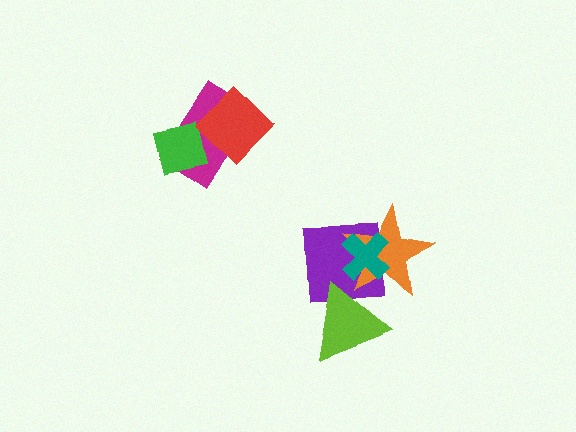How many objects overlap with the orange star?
3 objects overlap with the orange star.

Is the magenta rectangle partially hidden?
Yes, it is partially covered by another shape.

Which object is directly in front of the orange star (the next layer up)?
The lime triangle is directly in front of the orange star.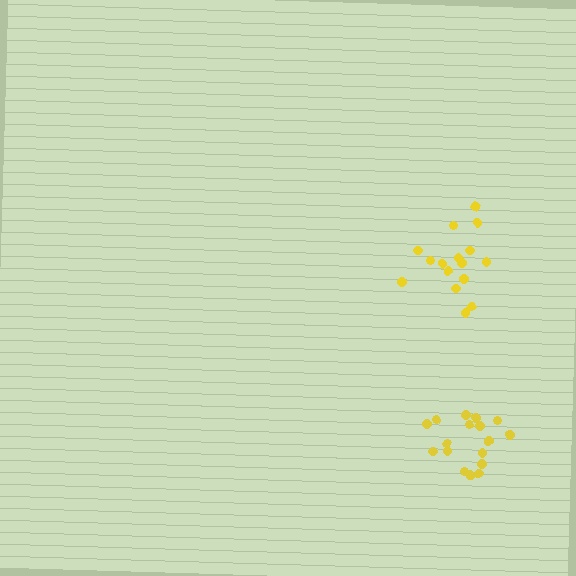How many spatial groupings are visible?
There are 2 spatial groupings.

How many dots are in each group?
Group 1: 16 dots, Group 2: 17 dots (33 total).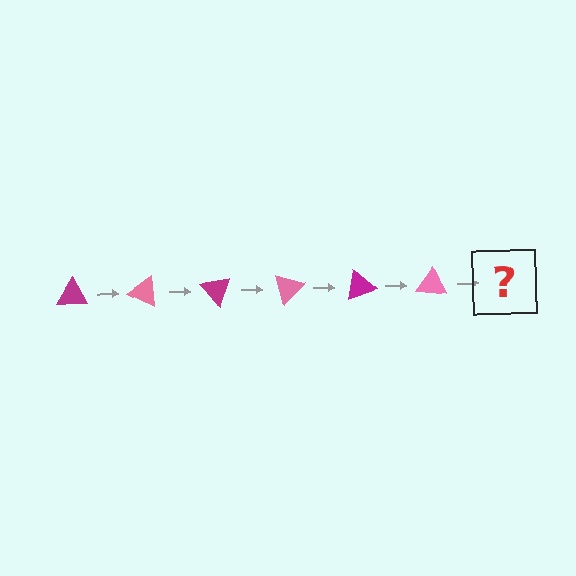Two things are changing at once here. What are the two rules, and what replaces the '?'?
The two rules are that it rotates 25 degrees each step and the color cycles through magenta and pink. The '?' should be a magenta triangle, rotated 150 degrees from the start.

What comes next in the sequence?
The next element should be a magenta triangle, rotated 150 degrees from the start.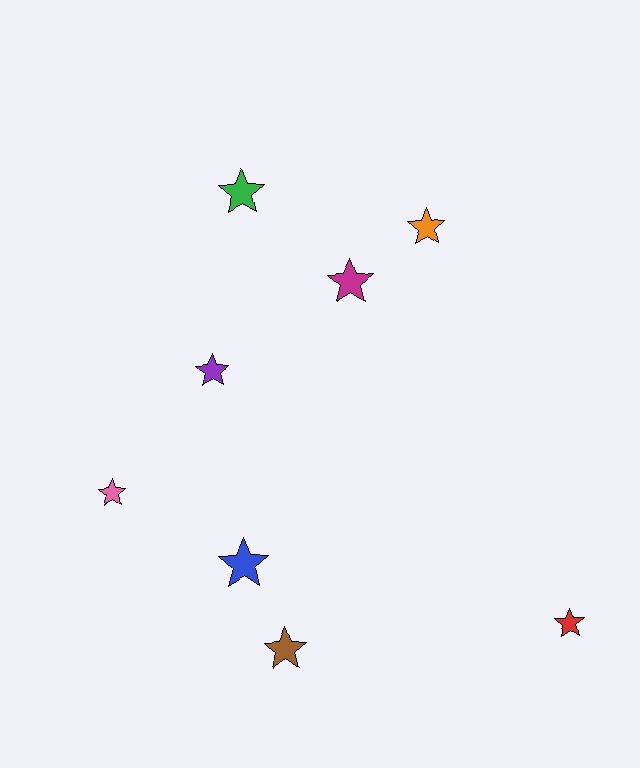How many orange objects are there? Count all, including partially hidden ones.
There is 1 orange object.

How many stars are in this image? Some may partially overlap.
There are 8 stars.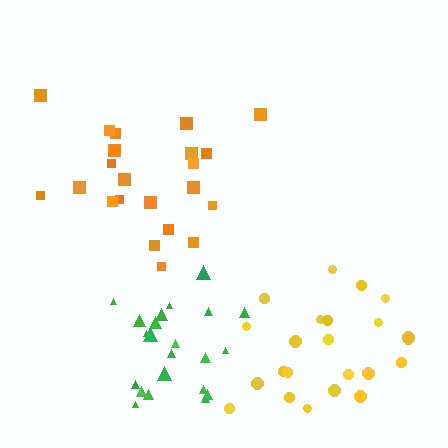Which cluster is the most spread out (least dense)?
Yellow.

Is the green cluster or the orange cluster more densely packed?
Green.